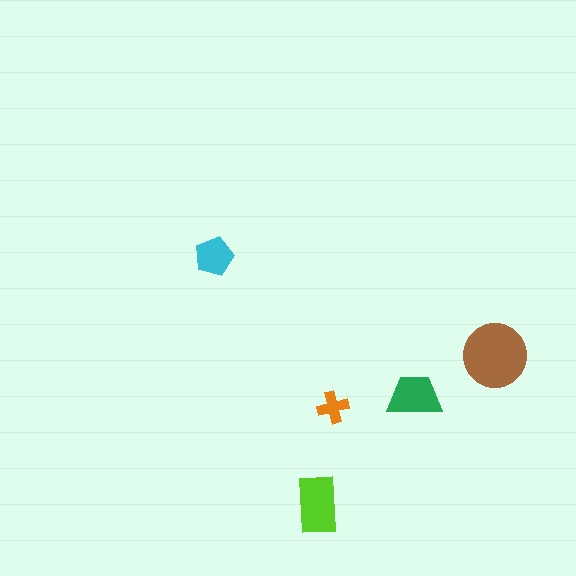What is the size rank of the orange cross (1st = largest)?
5th.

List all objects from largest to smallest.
The brown circle, the lime rectangle, the green trapezoid, the cyan pentagon, the orange cross.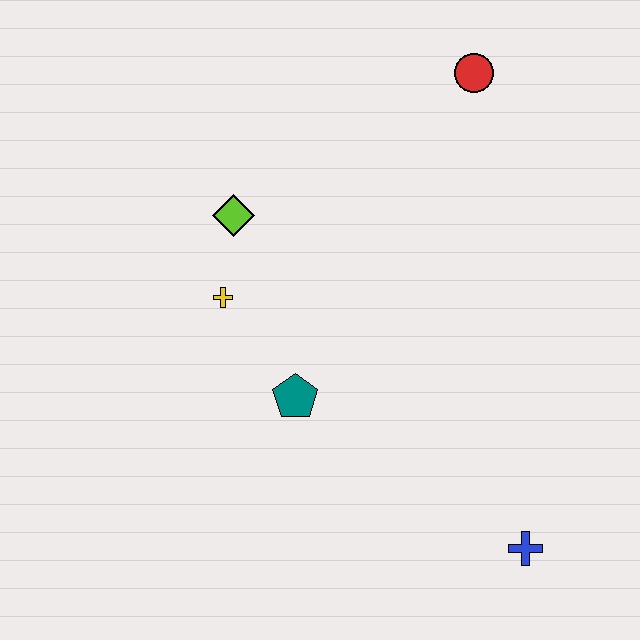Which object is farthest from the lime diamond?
The blue cross is farthest from the lime diamond.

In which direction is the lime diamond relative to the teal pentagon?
The lime diamond is above the teal pentagon.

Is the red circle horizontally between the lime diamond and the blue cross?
Yes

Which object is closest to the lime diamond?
The yellow cross is closest to the lime diamond.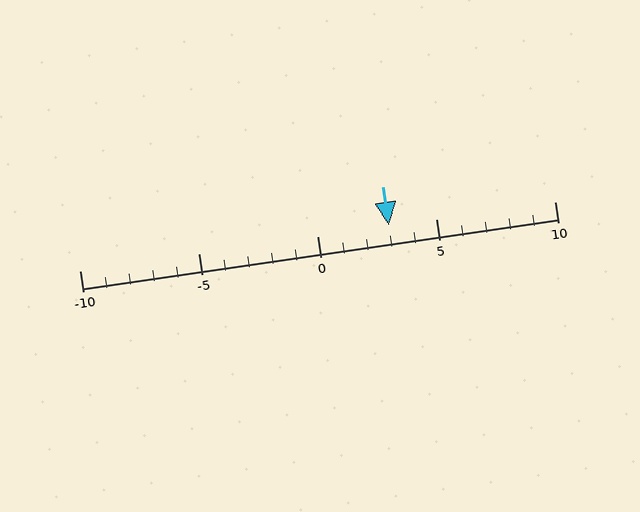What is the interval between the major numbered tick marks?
The major tick marks are spaced 5 units apart.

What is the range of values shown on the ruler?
The ruler shows values from -10 to 10.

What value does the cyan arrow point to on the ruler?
The cyan arrow points to approximately 3.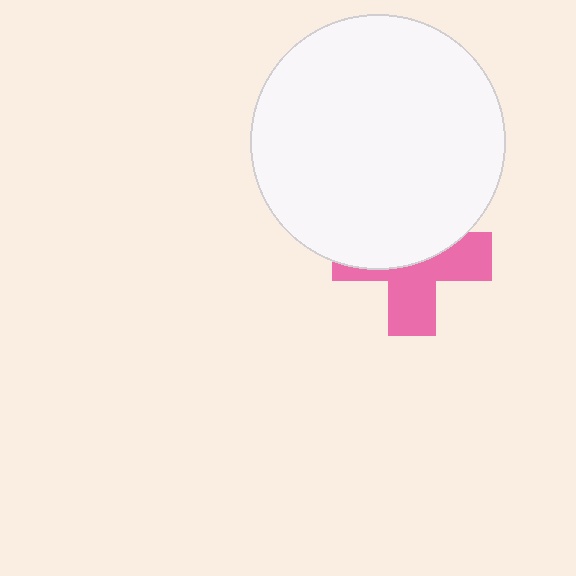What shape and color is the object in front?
The object in front is a white circle.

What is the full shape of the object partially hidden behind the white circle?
The partially hidden object is a pink cross.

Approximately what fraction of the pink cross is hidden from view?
Roughly 51% of the pink cross is hidden behind the white circle.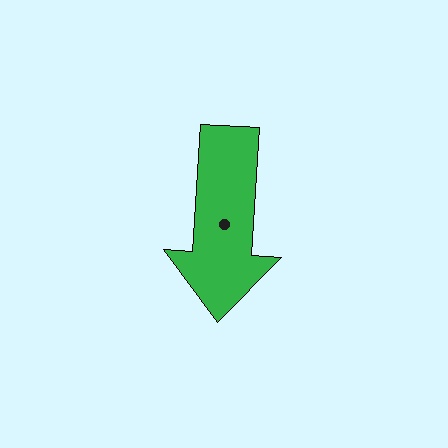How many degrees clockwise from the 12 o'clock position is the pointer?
Approximately 184 degrees.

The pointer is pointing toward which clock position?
Roughly 6 o'clock.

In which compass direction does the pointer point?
South.